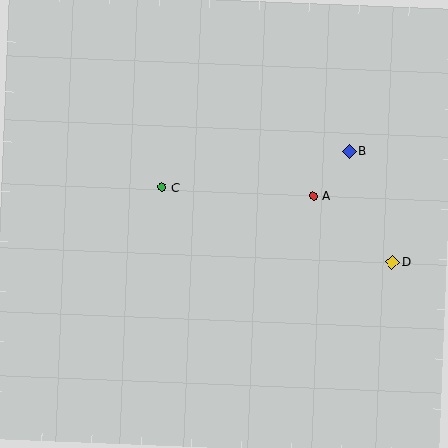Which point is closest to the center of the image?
Point C at (162, 187) is closest to the center.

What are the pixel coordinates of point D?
Point D is at (393, 262).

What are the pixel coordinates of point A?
Point A is at (314, 196).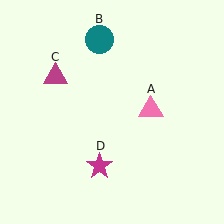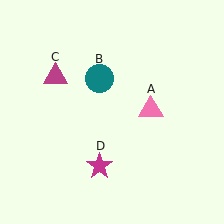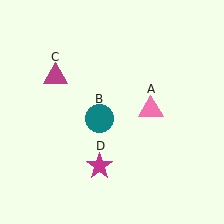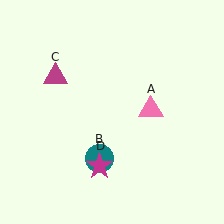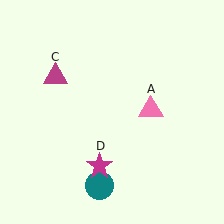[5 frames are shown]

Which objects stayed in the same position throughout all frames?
Pink triangle (object A) and magenta triangle (object C) and magenta star (object D) remained stationary.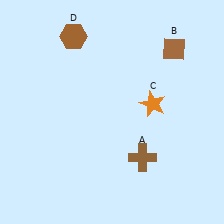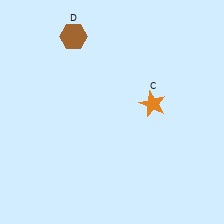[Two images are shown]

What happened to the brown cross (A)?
The brown cross (A) was removed in Image 2. It was in the bottom-right area of Image 1.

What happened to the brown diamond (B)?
The brown diamond (B) was removed in Image 2. It was in the top-right area of Image 1.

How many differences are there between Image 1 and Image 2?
There are 2 differences between the two images.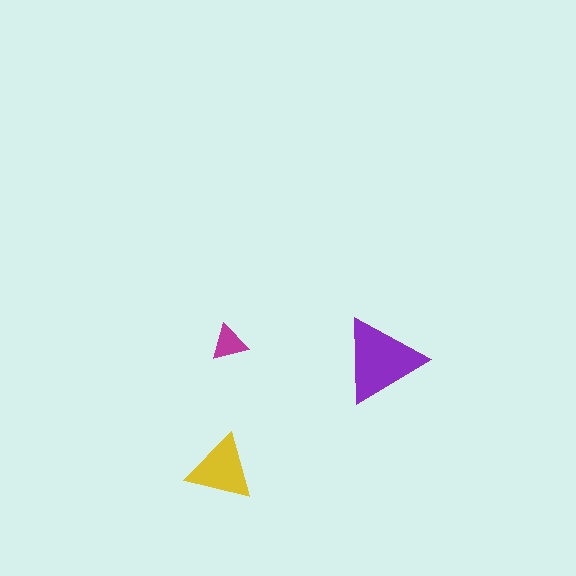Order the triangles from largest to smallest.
the purple one, the yellow one, the magenta one.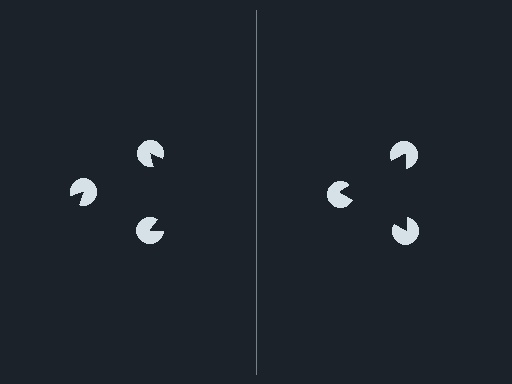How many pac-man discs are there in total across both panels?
6 — 3 on each side.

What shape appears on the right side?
An illusory triangle.